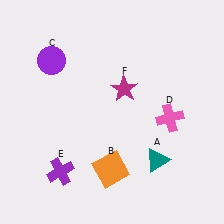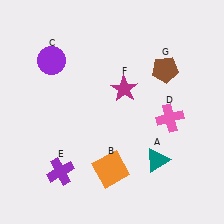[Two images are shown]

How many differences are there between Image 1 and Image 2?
There is 1 difference between the two images.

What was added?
A brown pentagon (G) was added in Image 2.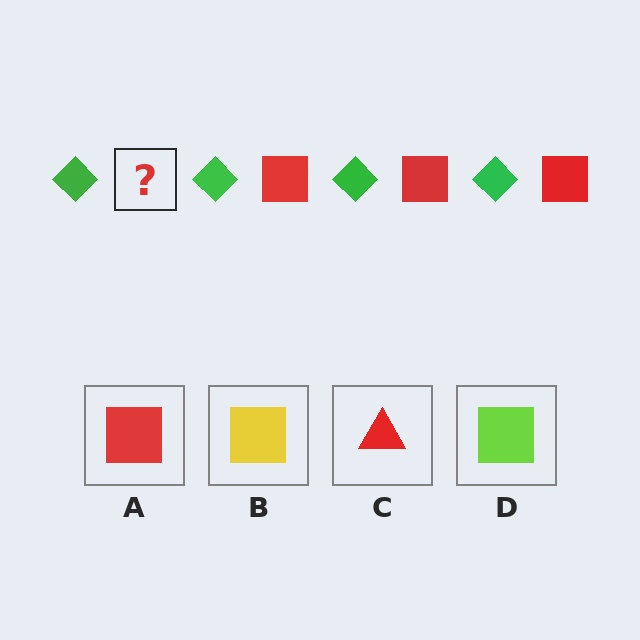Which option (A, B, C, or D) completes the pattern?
A.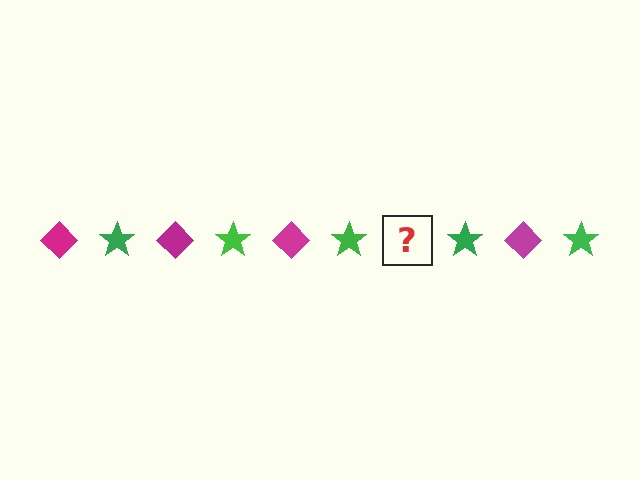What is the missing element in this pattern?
The missing element is a magenta diamond.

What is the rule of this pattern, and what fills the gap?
The rule is that the pattern alternates between magenta diamond and green star. The gap should be filled with a magenta diamond.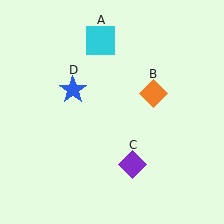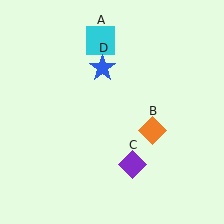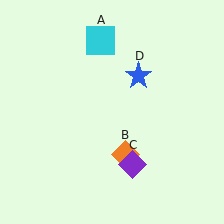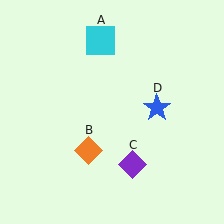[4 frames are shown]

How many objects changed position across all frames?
2 objects changed position: orange diamond (object B), blue star (object D).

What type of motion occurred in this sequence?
The orange diamond (object B), blue star (object D) rotated clockwise around the center of the scene.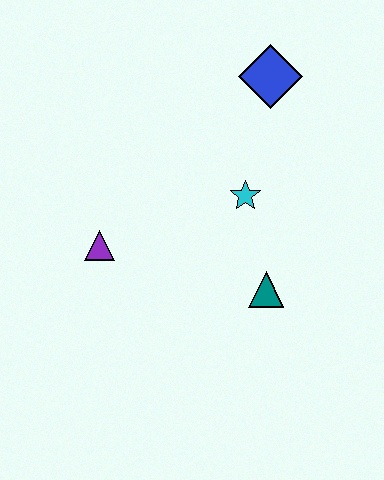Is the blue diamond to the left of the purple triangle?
No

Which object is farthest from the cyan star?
The purple triangle is farthest from the cyan star.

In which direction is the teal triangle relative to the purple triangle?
The teal triangle is to the right of the purple triangle.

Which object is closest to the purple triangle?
The cyan star is closest to the purple triangle.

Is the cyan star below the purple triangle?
No